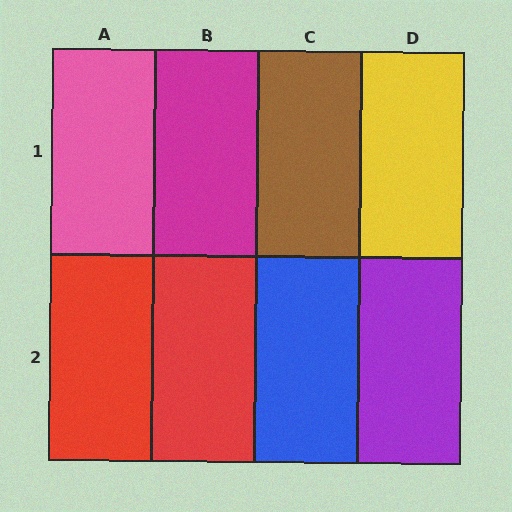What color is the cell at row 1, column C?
Brown.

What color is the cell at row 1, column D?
Yellow.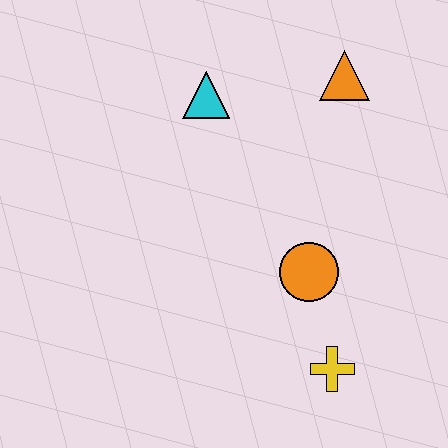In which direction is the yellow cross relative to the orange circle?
The yellow cross is below the orange circle.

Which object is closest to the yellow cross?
The orange circle is closest to the yellow cross.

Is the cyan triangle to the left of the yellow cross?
Yes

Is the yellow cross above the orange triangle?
No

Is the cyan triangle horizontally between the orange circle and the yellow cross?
No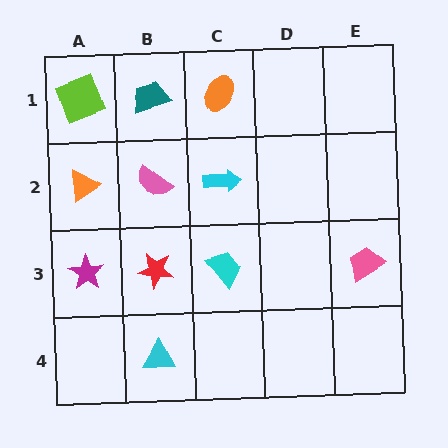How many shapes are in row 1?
3 shapes.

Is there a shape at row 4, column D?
No, that cell is empty.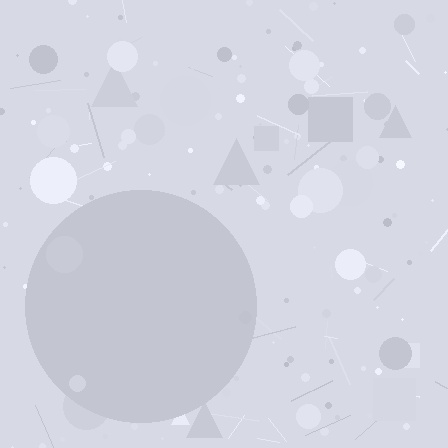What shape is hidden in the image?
A circle is hidden in the image.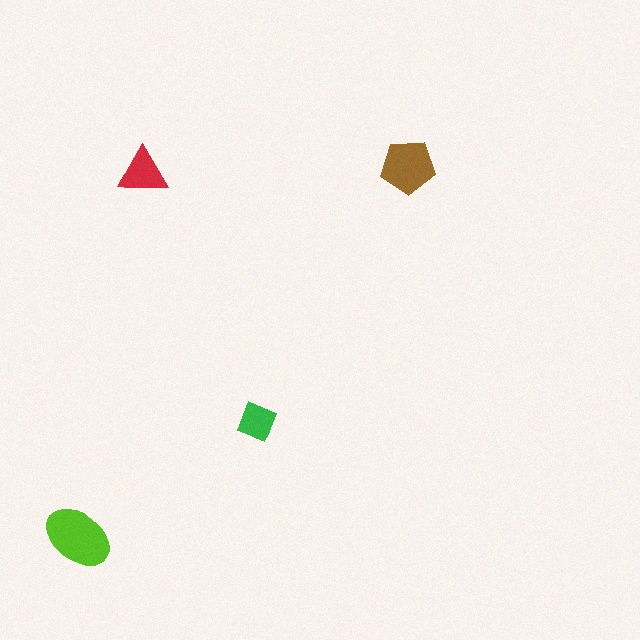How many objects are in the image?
There are 4 objects in the image.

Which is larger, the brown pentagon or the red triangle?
The brown pentagon.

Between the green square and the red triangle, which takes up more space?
The red triangle.